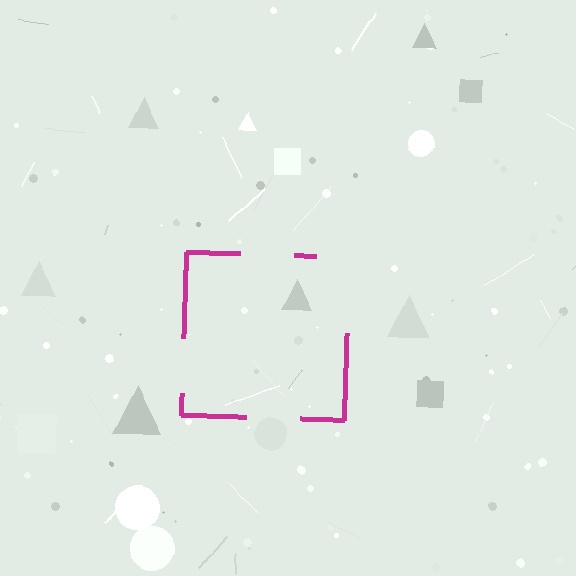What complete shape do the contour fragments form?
The contour fragments form a square.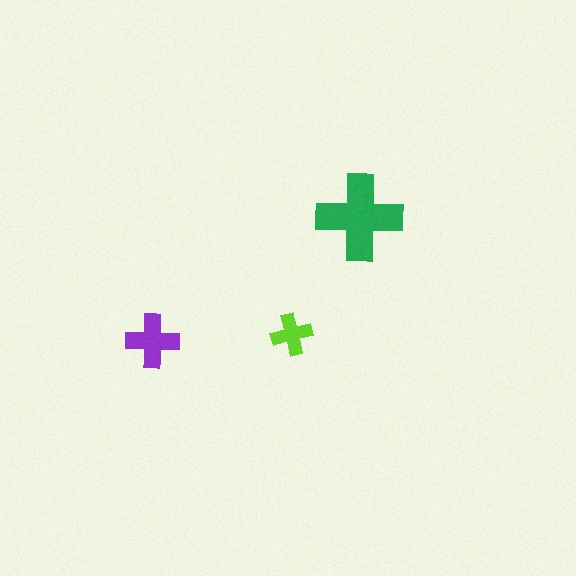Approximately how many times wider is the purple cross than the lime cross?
About 1.5 times wider.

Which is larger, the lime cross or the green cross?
The green one.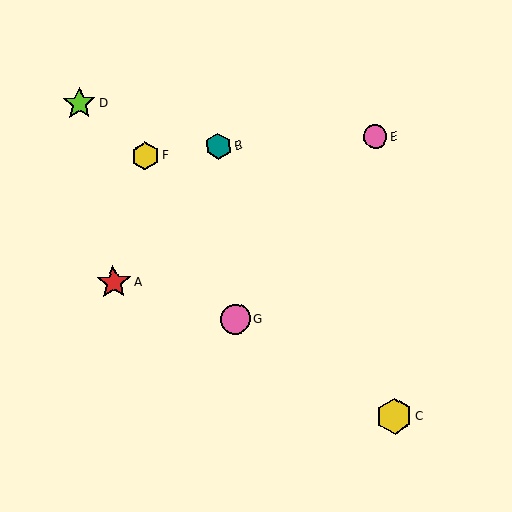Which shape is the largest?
The yellow hexagon (labeled C) is the largest.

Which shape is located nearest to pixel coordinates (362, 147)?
The pink circle (labeled E) at (375, 137) is nearest to that location.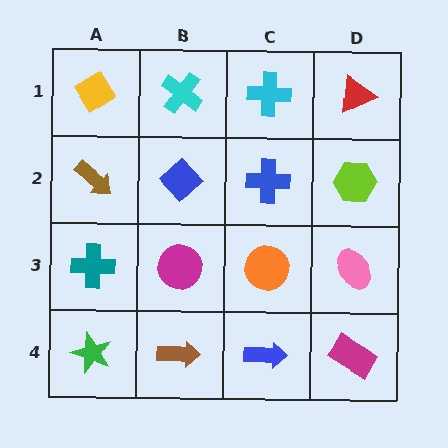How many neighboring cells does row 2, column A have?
3.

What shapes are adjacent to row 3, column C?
A blue cross (row 2, column C), a blue arrow (row 4, column C), a magenta circle (row 3, column B), a pink ellipse (row 3, column D).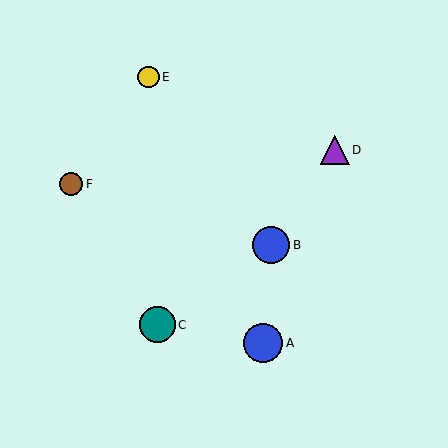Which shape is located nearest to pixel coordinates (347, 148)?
The purple triangle (labeled D) at (335, 150) is nearest to that location.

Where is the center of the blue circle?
The center of the blue circle is at (271, 245).